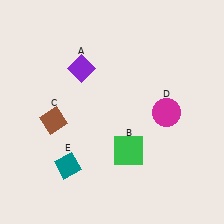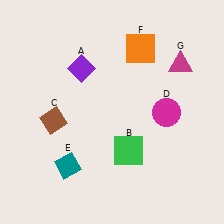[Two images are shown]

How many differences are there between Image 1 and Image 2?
There are 2 differences between the two images.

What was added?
An orange square (F), a magenta triangle (G) were added in Image 2.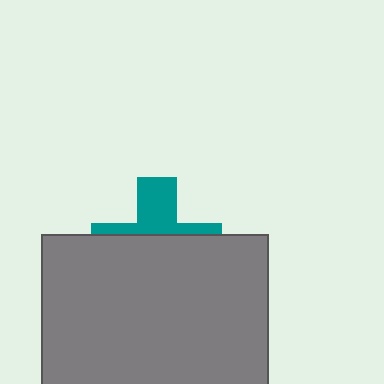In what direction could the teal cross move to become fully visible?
The teal cross could move up. That would shift it out from behind the gray rectangle entirely.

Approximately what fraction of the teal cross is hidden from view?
Roughly 64% of the teal cross is hidden behind the gray rectangle.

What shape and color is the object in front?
The object in front is a gray rectangle.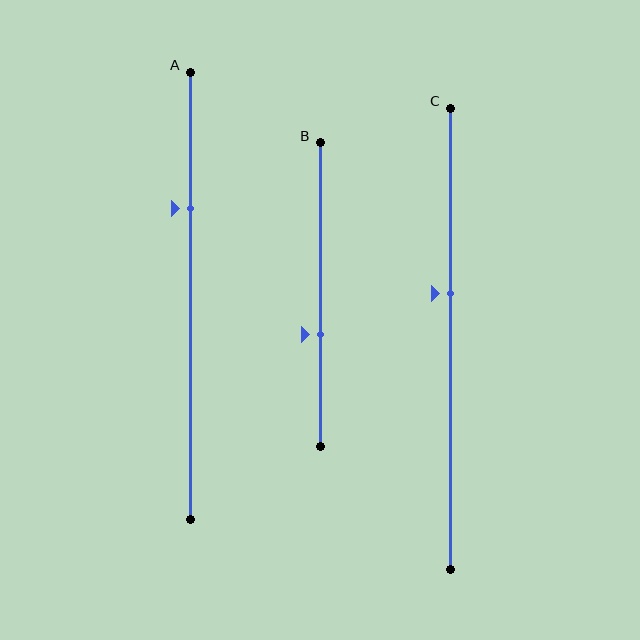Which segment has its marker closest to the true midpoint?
Segment C has its marker closest to the true midpoint.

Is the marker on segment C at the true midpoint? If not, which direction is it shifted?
No, the marker on segment C is shifted upward by about 10% of the segment length.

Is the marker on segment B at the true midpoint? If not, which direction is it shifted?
No, the marker on segment B is shifted downward by about 13% of the segment length.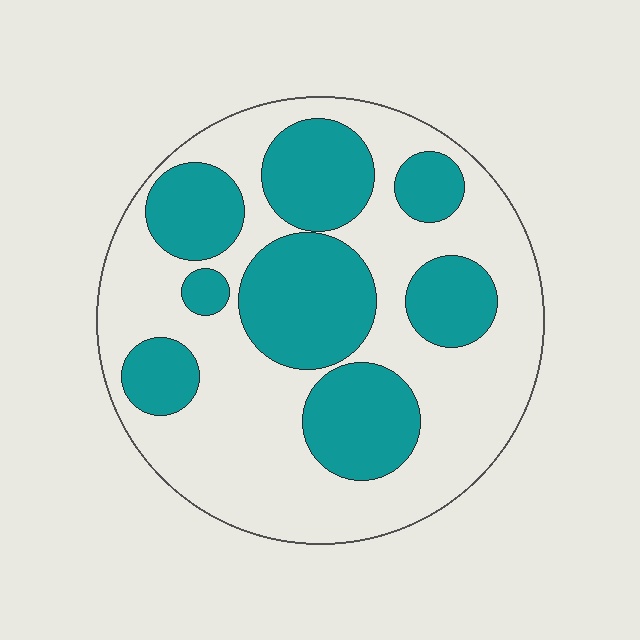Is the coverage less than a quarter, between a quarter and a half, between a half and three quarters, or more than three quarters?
Between a quarter and a half.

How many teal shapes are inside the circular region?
8.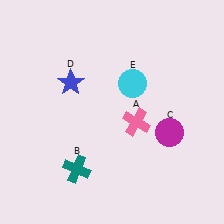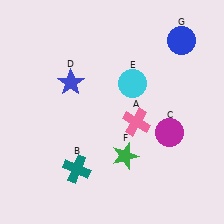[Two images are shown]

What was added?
A green star (F), a blue circle (G) were added in Image 2.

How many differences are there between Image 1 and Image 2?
There are 2 differences between the two images.